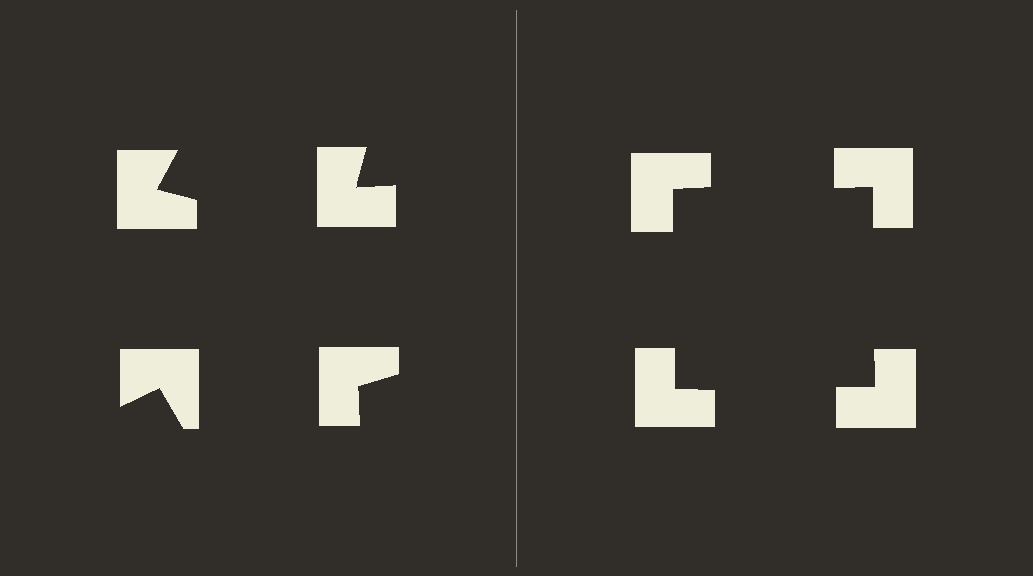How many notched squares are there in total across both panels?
8 — 4 on each side.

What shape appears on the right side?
An illusory square.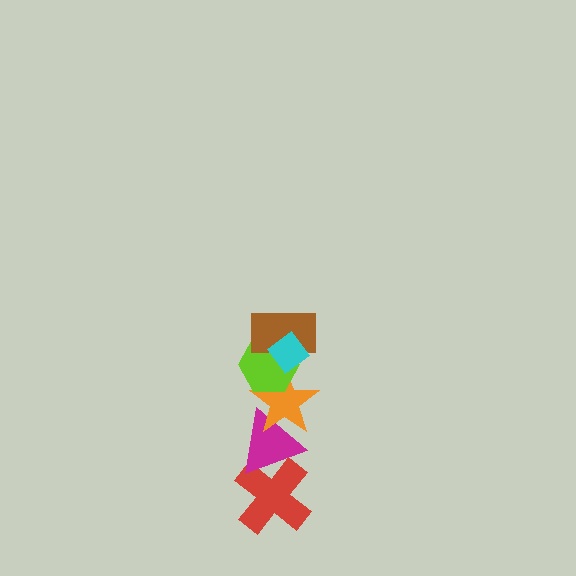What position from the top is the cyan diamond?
The cyan diamond is 1st from the top.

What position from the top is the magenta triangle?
The magenta triangle is 5th from the top.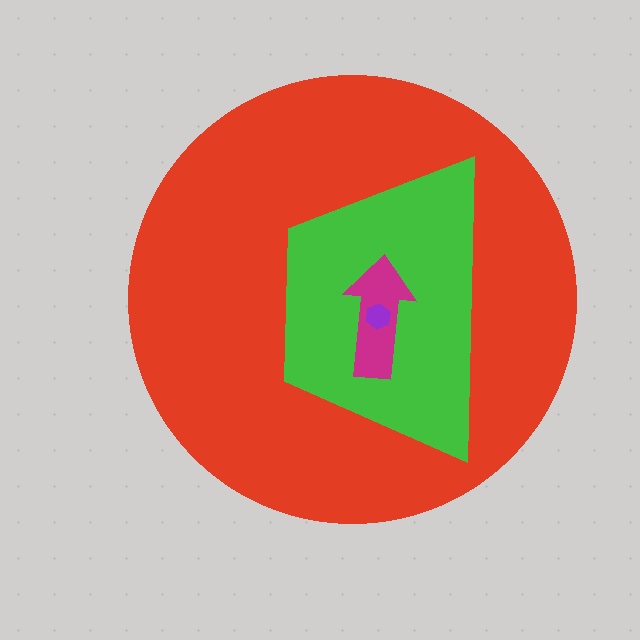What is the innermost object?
The purple hexagon.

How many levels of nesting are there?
4.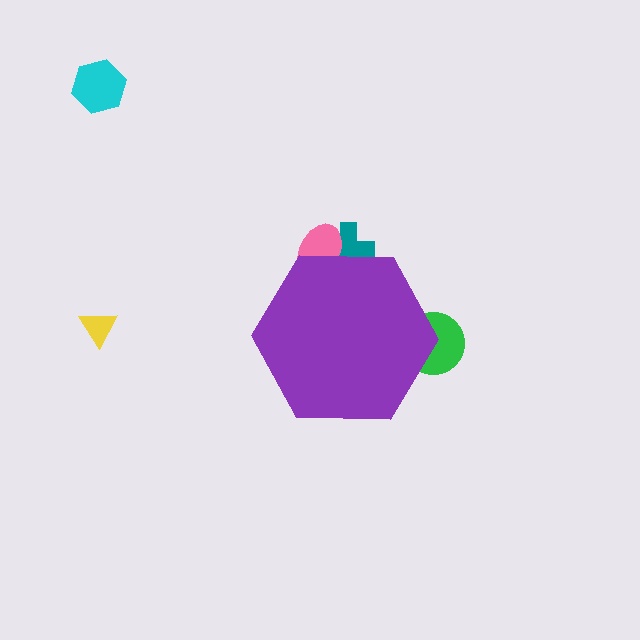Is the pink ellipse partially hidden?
Yes, the pink ellipse is partially hidden behind the purple hexagon.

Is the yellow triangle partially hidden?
No, the yellow triangle is fully visible.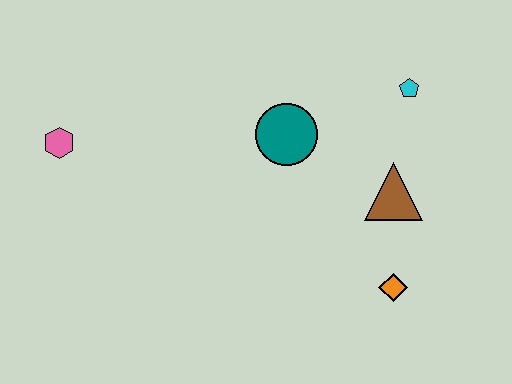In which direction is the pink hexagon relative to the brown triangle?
The pink hexagon is to the left of the brown triangle.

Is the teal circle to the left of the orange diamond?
Yes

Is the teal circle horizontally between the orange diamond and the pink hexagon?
Yes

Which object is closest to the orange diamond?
The brown triangle is closest to the orange diamond.